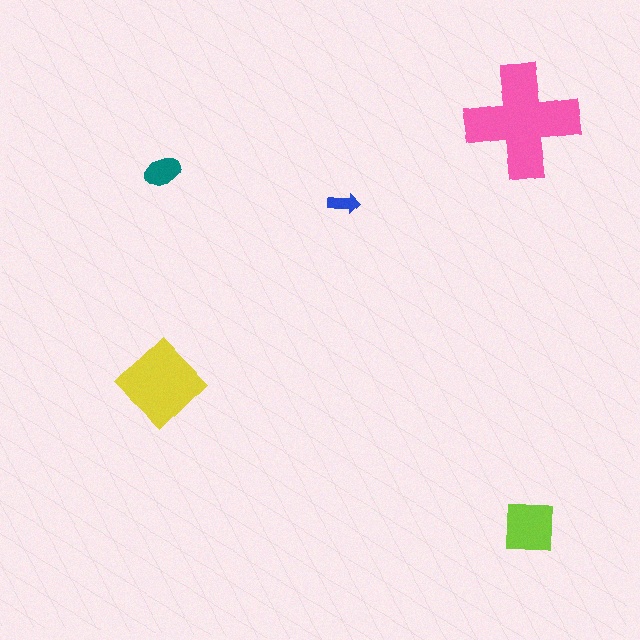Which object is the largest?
The pink cross.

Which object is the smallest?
The blue arrow.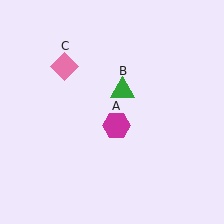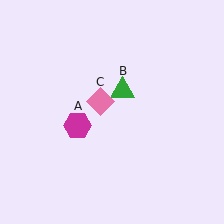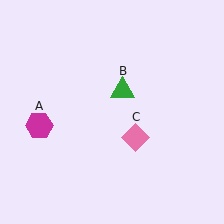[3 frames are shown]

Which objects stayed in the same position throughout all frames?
Green triangle (object B) remained stationary.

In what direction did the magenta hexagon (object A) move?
The magenta hexagon (object A) moved left.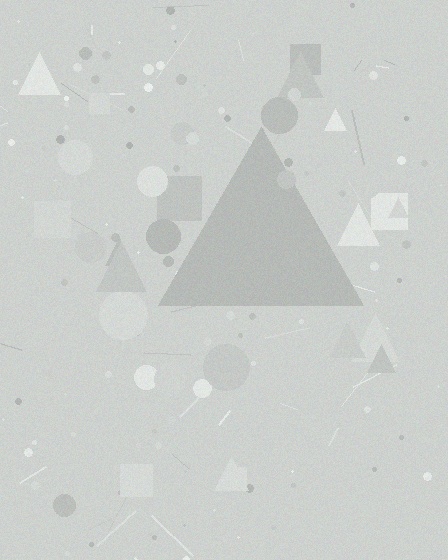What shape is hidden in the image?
A triangle is hidden in the image.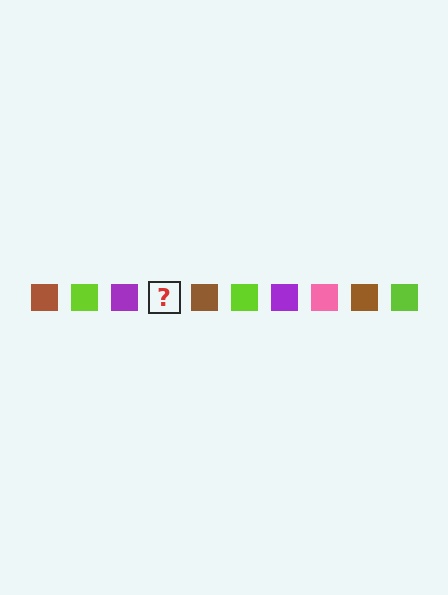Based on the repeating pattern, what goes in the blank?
The blank should be a pink square.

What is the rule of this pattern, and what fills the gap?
The rule is that the pattern cycles through brown, lime, purple, pink squares. The gap should be filled with a pink square.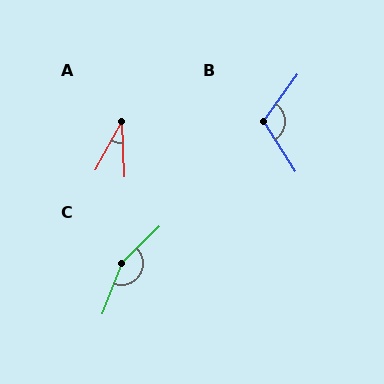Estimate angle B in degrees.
Approximately 111 degrees.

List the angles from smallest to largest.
A (31°), B (111°), C (155°).